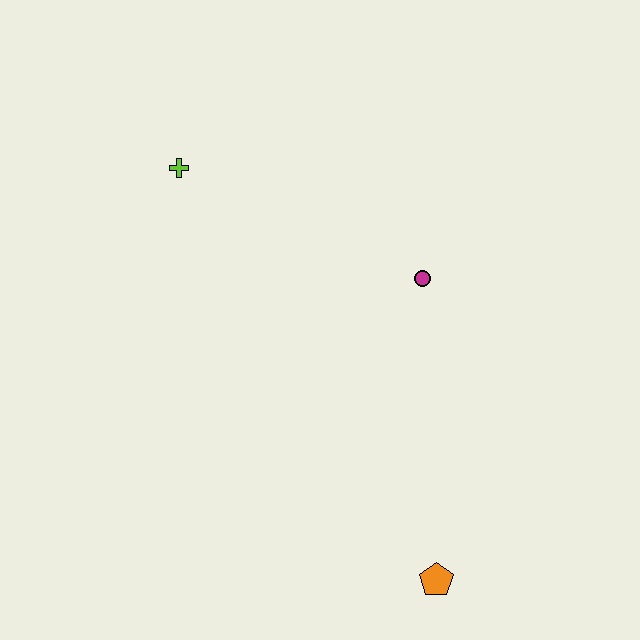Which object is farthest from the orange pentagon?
The lime cross is farthest from the orange pentagon.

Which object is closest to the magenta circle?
The lime cross is closest to the magenta circle.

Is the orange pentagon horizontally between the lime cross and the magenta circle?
No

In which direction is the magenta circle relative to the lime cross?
The magenta circle is to the right of the lime cross.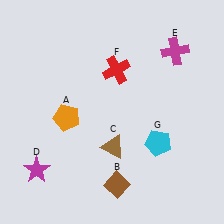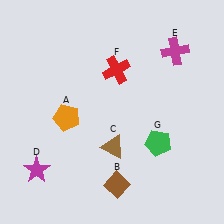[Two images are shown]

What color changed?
The pentagon (G) changed from cyan in Image 1 to green in Image 2.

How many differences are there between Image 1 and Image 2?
There is 1 difference between the two images.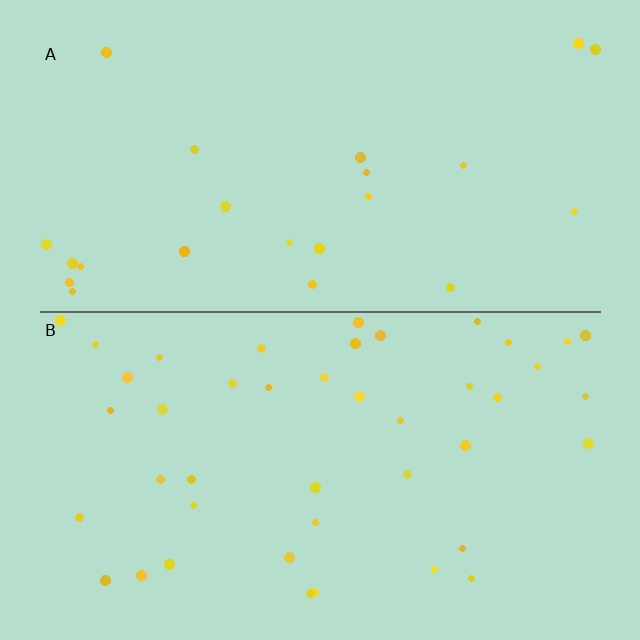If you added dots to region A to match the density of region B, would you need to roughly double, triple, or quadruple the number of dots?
Approximately double.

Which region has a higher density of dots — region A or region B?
B (the bottom).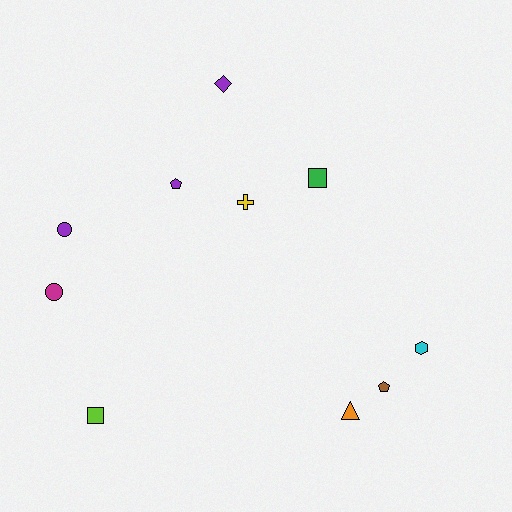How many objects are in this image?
There are 10 objects.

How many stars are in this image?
There are no stars.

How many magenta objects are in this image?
There is 1 magenta object.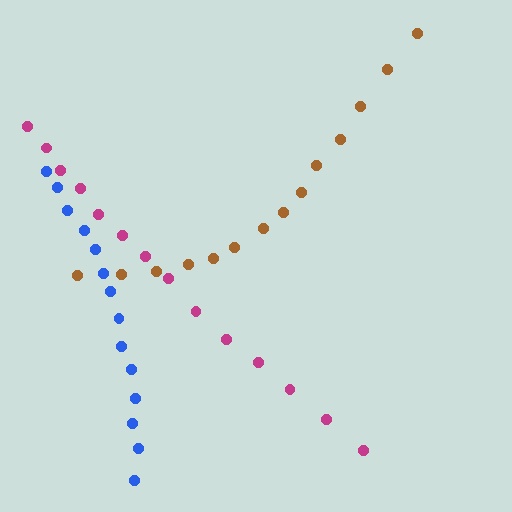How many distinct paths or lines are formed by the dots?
There are 3 distinct paths.